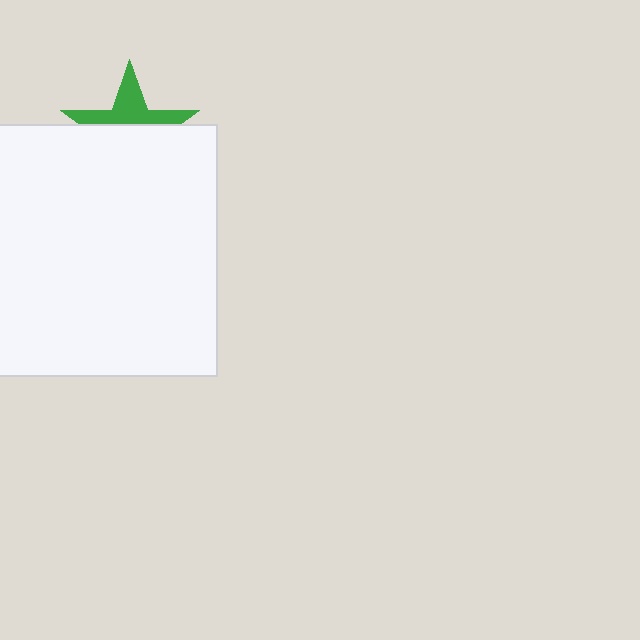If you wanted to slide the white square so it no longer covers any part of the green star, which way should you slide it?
Slide it down — that is the most direct way to separate the two shapes.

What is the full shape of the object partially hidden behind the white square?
The partially hidden object is a green star.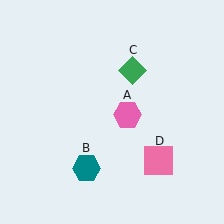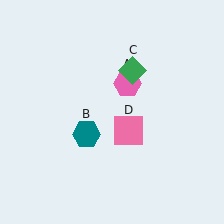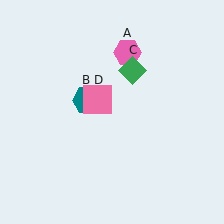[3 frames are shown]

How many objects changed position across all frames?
3 objects changed position: pink hexagon (object A), teal hexagon (object B), pink square (object D).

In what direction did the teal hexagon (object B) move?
The teal hexagon (object B) moved up.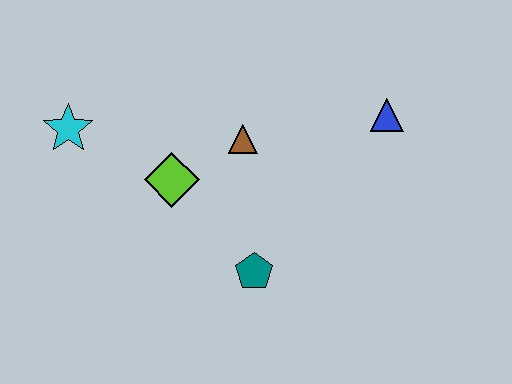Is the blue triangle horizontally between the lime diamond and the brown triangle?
No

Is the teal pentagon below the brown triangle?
Yes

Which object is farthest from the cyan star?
The blue triangle is farthest from the cyan star.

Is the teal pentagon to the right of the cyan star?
Yes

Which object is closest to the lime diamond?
The brown triangle is closest to the lime diamond.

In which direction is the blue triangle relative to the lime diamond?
The blue triangle is to the right of the lime diamond.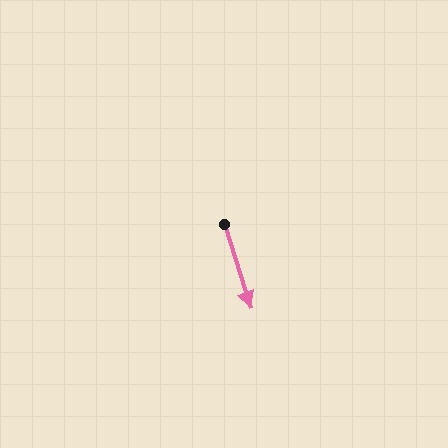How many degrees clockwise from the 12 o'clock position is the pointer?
Approximately 163 degrees.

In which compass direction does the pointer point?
South.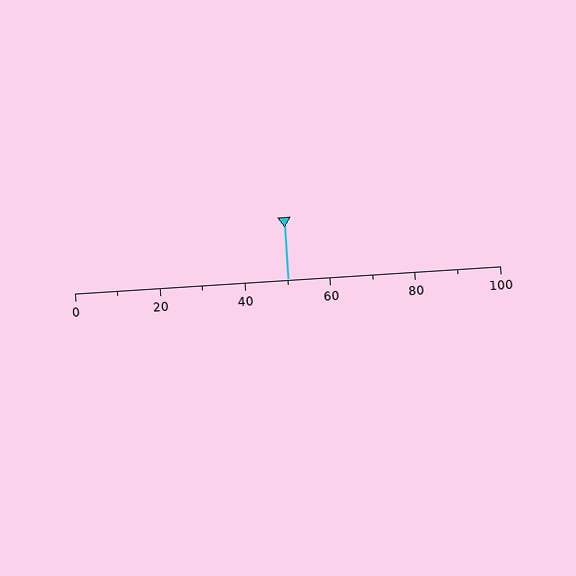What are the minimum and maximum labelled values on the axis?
The axis runs from 0 to 100.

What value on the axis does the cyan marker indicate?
The marker indicates approximately 50.